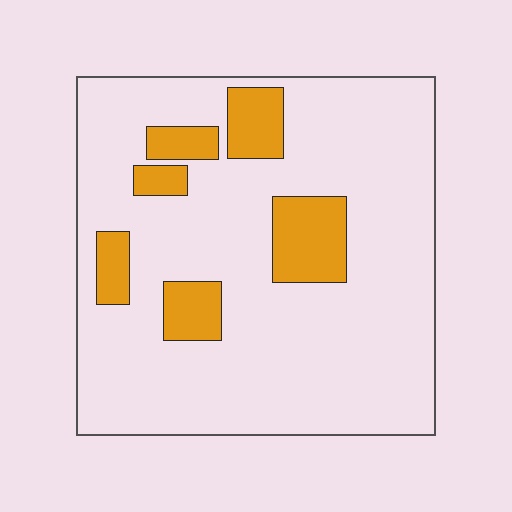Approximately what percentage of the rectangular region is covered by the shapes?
Approximately 15%.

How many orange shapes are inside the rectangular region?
6.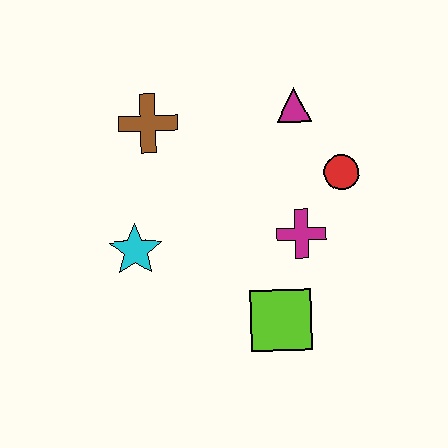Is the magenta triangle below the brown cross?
No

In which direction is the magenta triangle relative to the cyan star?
The magenta triangle is to the right of the cyan star.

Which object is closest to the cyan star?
The brown cross is closest to the cyan star.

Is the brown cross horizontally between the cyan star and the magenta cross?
Yes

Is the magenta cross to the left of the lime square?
No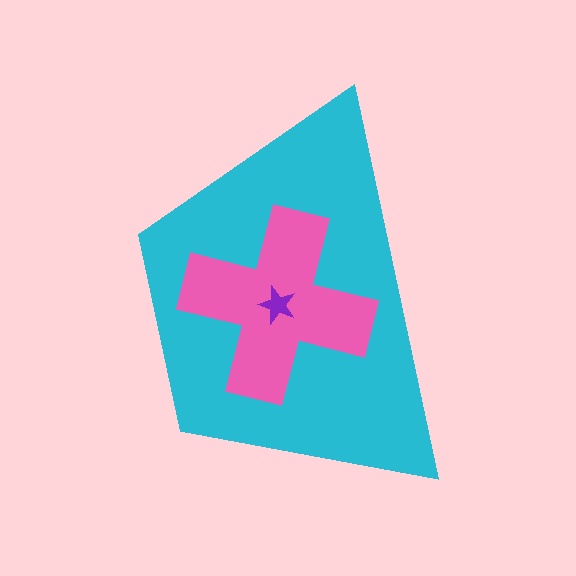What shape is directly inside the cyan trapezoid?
The pink cross.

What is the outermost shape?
The cyan trapezoid.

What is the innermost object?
The purple star.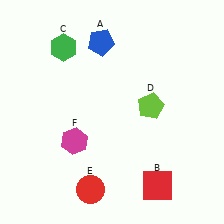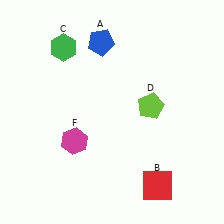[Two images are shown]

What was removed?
The red circle (E) was removed in Image 2.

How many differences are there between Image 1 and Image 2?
There is 1 difference between the two images.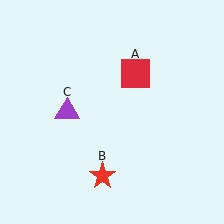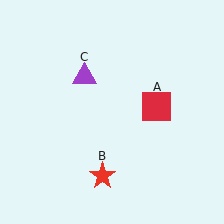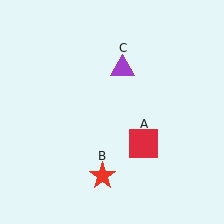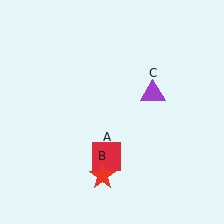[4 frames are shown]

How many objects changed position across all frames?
2 objects changed position: red square (object A), purple triangle (object C).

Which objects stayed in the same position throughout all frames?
Red star (object B) remained stationary.